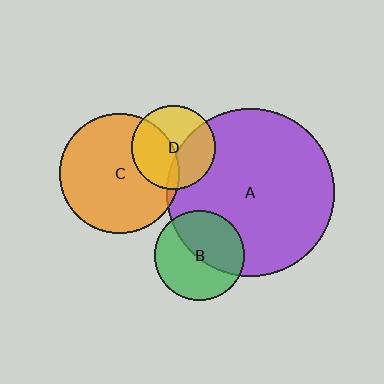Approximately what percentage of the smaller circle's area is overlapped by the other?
Approximately 35%.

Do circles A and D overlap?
Yes.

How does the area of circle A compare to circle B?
Approximately 3.5 times.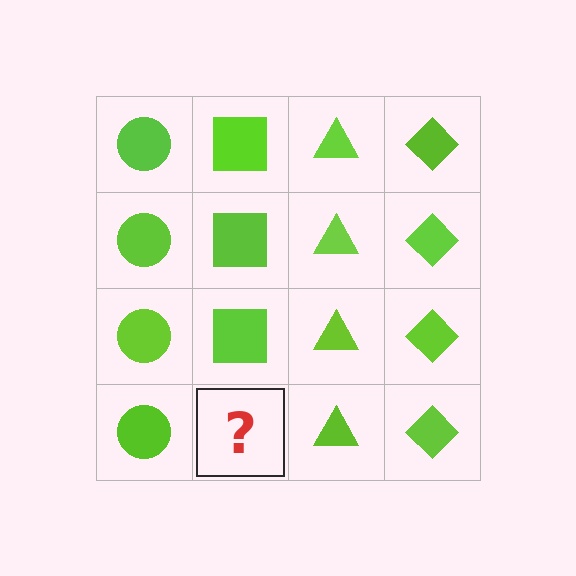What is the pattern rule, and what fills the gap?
The rule is that each column has a consistent shape. The gap should be filled with a lime square.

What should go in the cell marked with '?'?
The missing cell should contain a lime square.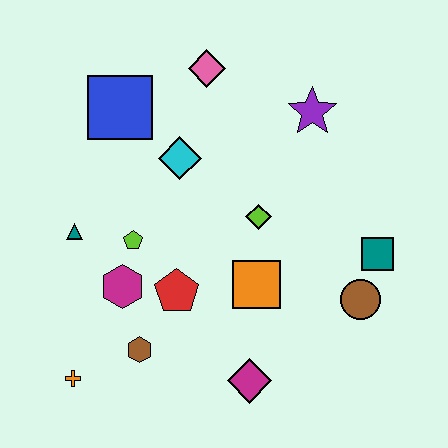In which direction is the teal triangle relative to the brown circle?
The teal triangle is to the left of the brown circle.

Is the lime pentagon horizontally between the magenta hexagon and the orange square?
Yes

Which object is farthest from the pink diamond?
The orange cross is farthest from the pink diamond.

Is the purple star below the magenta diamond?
No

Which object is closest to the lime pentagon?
The magenta hexagon is closest to the lime pentagon.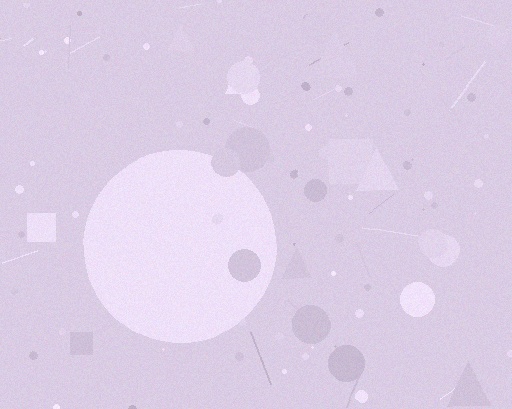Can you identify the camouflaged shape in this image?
The camouflaged shape is a circle.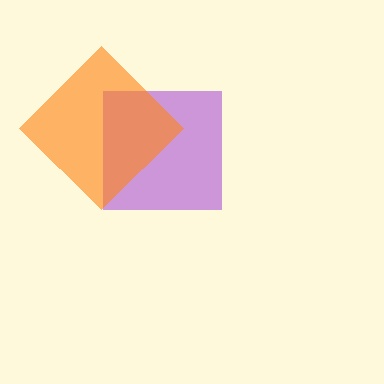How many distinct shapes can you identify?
There are 2 distinct shapes: a purple square, an orange diamond.